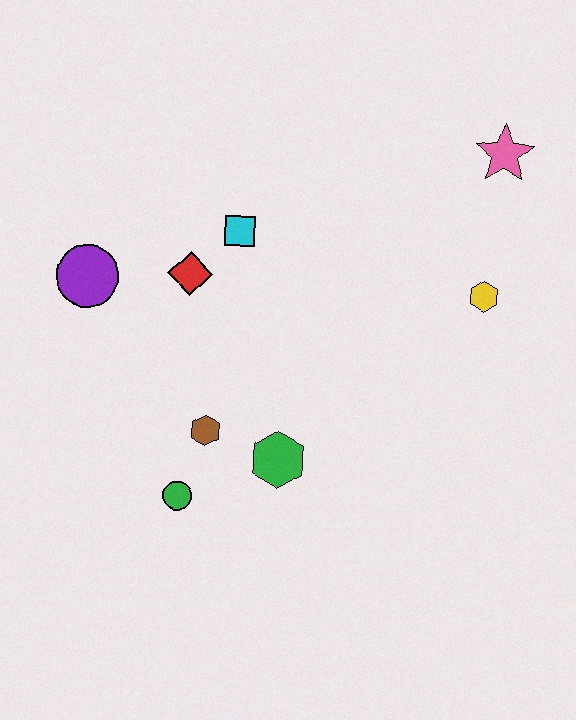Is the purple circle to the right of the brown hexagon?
No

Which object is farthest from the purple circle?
The pink star is farthest from the purple circle.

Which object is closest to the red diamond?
The cyan square is closest to the red diamond.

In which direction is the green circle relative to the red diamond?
The green circle is below the red diamond.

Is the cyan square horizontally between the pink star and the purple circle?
Yes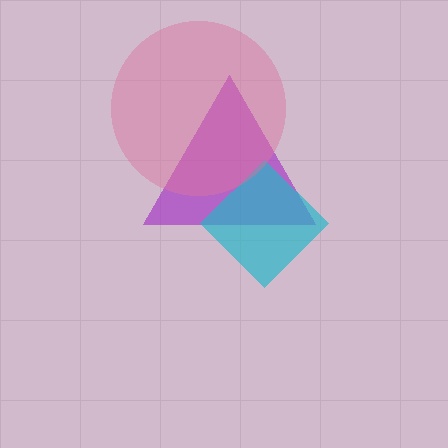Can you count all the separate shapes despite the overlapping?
Yes, there are 3 separate shapes.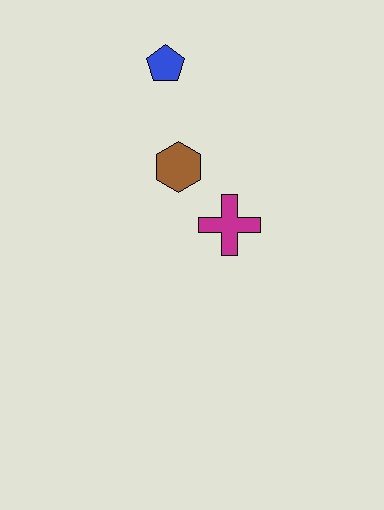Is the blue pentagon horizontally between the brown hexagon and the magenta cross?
No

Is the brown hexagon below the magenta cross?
No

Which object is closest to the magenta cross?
The brown hexagon is closest to the magenta cross.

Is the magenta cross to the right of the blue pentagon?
Yes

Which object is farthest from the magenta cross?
The blue pentagon is farthest from the magenta cross.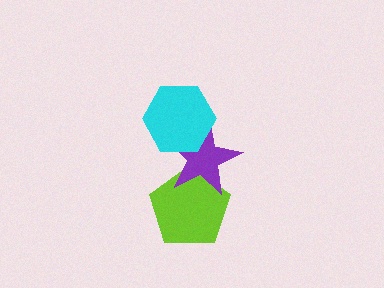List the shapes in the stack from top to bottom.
From top to bottom: the cyan hexagon, the purple star, the lime pentagon.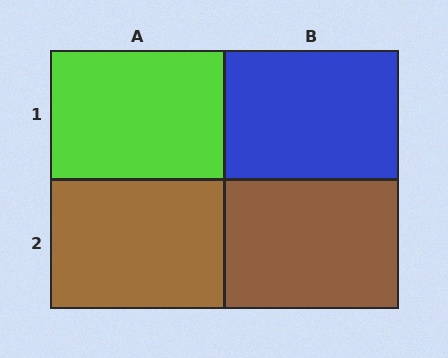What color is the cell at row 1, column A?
Lime.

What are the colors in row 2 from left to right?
Brown, brown.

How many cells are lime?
1 cell is lime.